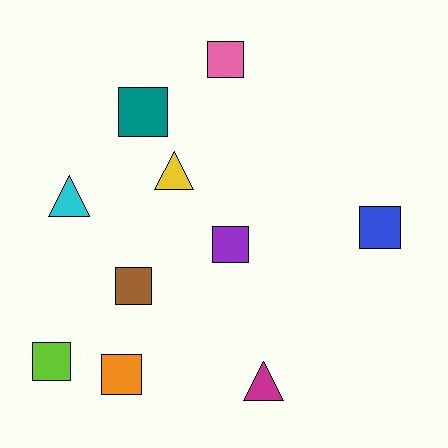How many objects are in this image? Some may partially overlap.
There are 10 objects.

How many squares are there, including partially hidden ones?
There are 7 squares.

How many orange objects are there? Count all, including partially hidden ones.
There is 1 orange object.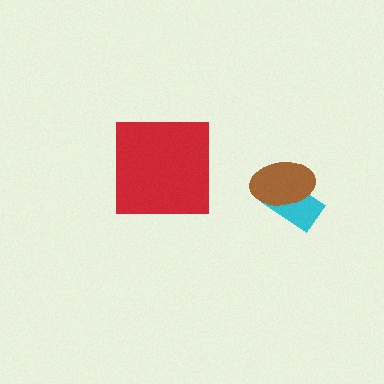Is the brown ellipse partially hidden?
No, no other shape covers it.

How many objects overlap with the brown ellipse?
1 object overlaps with the brown ellipse.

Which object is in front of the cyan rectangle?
The brown ellipse is in front of the cyan rectangle.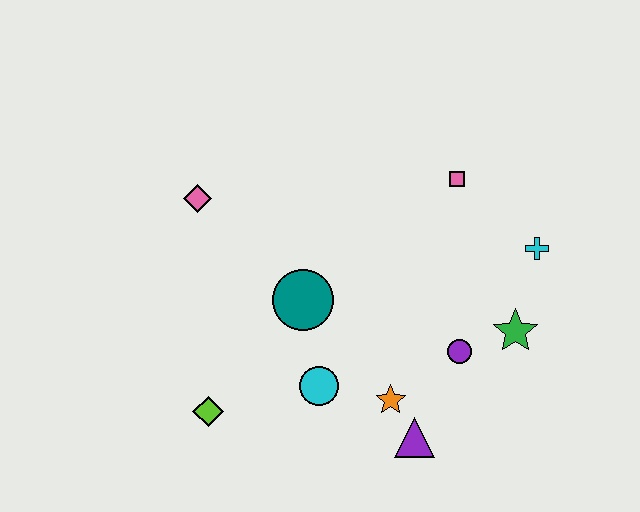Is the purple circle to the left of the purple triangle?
No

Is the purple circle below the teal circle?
Yes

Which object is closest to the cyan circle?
The orange star is closest to the cyan circle.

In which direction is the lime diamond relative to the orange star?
The lime diamond is to the left of the orange star.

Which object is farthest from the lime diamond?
The cyan cross is farthest from the lime diamond.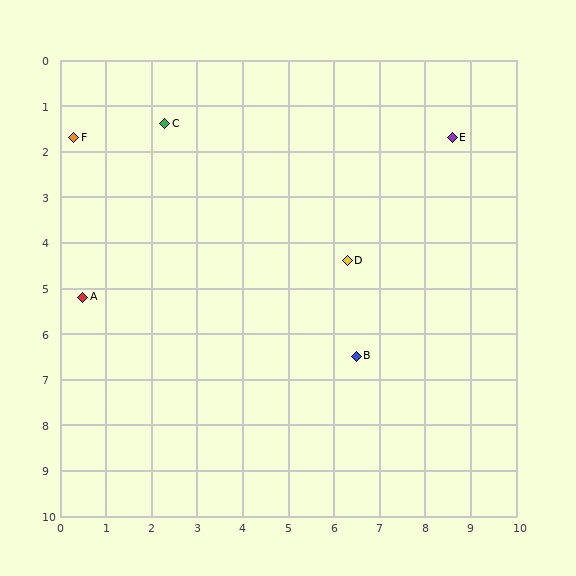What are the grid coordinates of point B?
Point B is at approximately (6.5, 6.5).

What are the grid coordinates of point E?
Point E is at approximately (8.6, 1.7).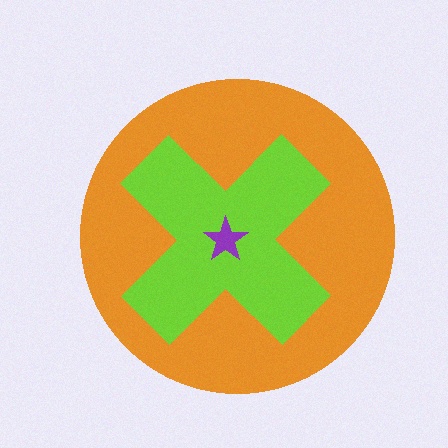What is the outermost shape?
The orange circle.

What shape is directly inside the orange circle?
The lime cross.